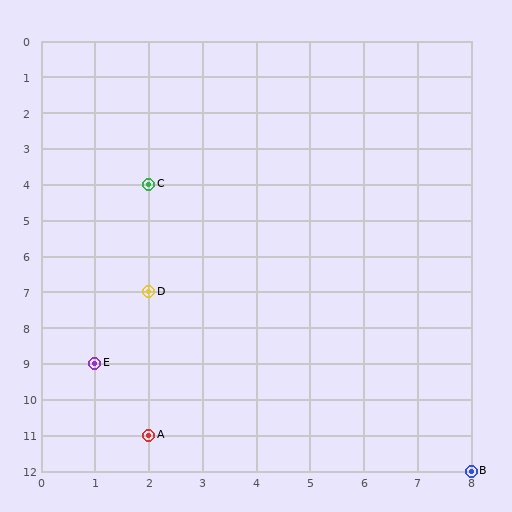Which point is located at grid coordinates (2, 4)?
Point C is at (2, 4).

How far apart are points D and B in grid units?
Points D and B are 6 columns and 5 rows apart (about 7.8 grid units diagonally).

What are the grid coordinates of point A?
Point A is at grid coordinates (2, 11).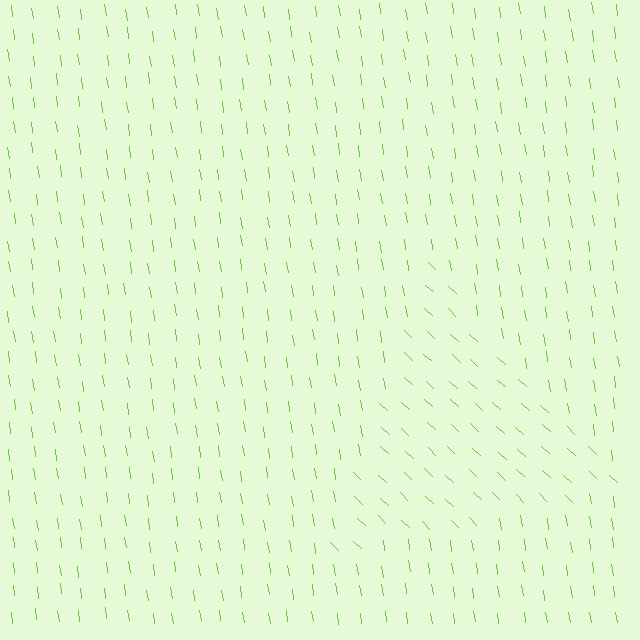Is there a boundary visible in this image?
Yes, there is a texture boundary formed by a change in line orientation.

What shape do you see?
I see a triangle.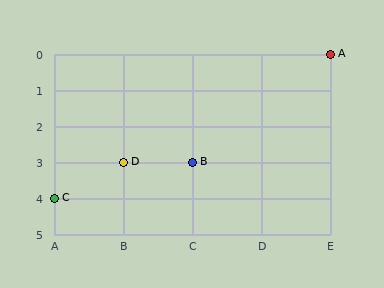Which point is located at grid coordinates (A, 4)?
Point C is at (A, 4).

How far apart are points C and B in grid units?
Points C and B are 2 columns and 1 row apart (about 2.2 grid units diagonally).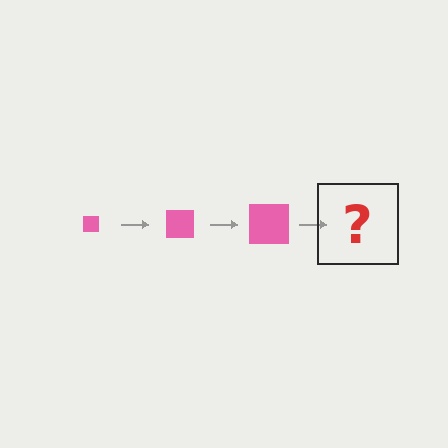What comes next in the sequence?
The next element should be a pink square, larger than the previous one.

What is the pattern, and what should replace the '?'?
The pattern is that the square gets progressively larger each step. The '?' should be a pink square, larger than the previous one.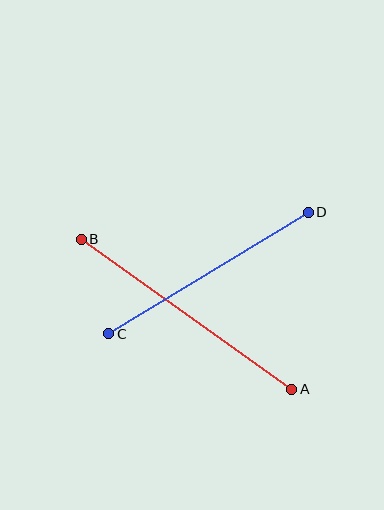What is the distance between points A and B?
The distance is approximately 259 pixels.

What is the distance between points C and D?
The distance is approximately 234 pixels.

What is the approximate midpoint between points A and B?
The midpoint is at approximately (186, 314) pixels.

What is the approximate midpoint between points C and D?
The midpoint is at approximately (209, 273) pixels.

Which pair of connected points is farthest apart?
Points A and B are farthest apart.